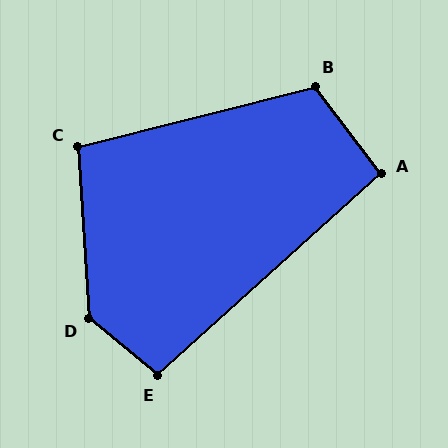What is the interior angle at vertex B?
Approximately 113 degrees (obtuse).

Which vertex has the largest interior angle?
D, at approximately 133 degrees.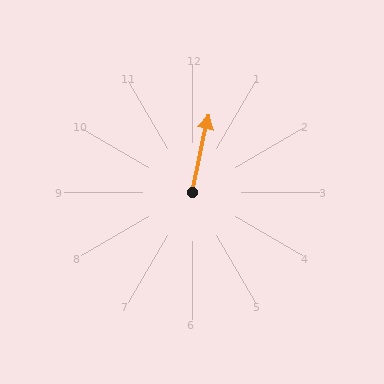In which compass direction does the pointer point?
North.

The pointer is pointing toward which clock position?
Roughly 12 o'clock.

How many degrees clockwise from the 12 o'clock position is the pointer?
Approximately 12 degrees.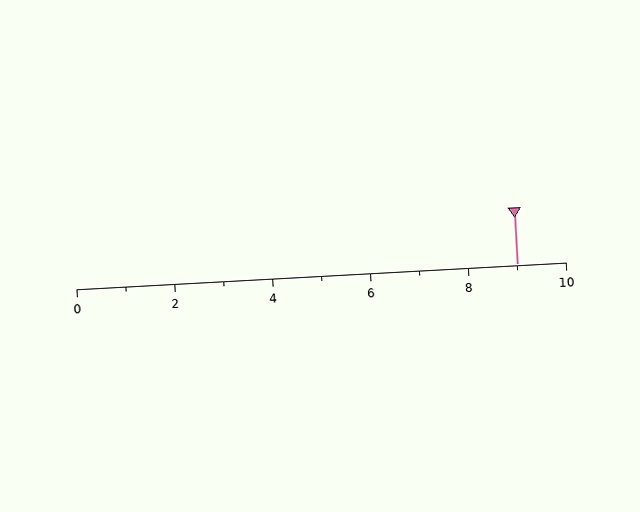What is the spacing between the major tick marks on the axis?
The major ticks are spaced 2 apart.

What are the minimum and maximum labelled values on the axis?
The axis runs from 0 to 10.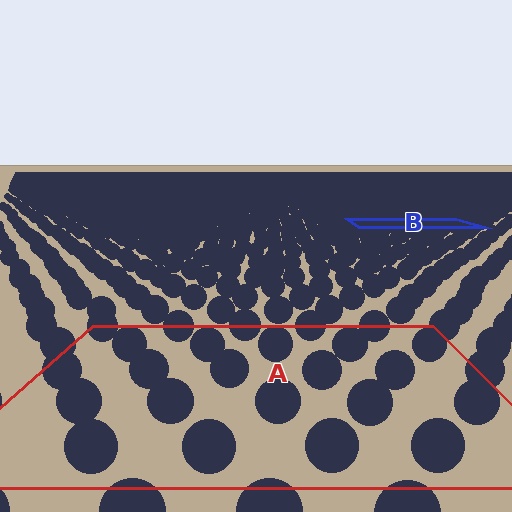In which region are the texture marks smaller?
The texture marks are smaller in region B, because it is farther away.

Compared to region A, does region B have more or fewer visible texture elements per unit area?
Region B has more texture elements per unit area — they are packed more densely because it is farther away.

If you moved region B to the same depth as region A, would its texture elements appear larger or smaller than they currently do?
They would appear larger. At a closer depth, the same texture elements are projected at a bigger on-screen size.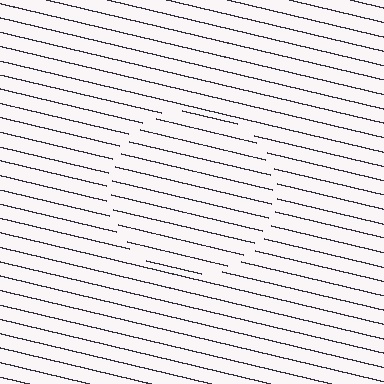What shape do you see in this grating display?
An illusory circle. The interior of the shape contains the same grating, shifted by half a period — the contour is defined by the phase discontinuity where line-ends from the inner and outer gratings abut.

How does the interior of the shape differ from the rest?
The interior of the shape contains the same grating, shifted by half a period — the contour is defined by the phase discontinuity where line-ends from the inner and outer gratings abut.